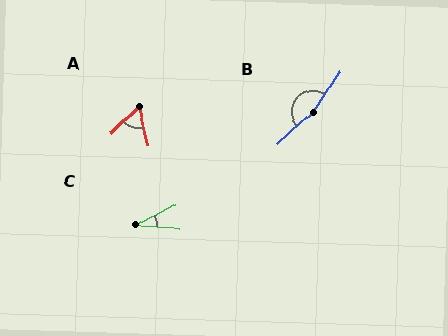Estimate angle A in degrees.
Approximately 59 degrees.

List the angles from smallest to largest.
C (31°), A (59°), B (166°).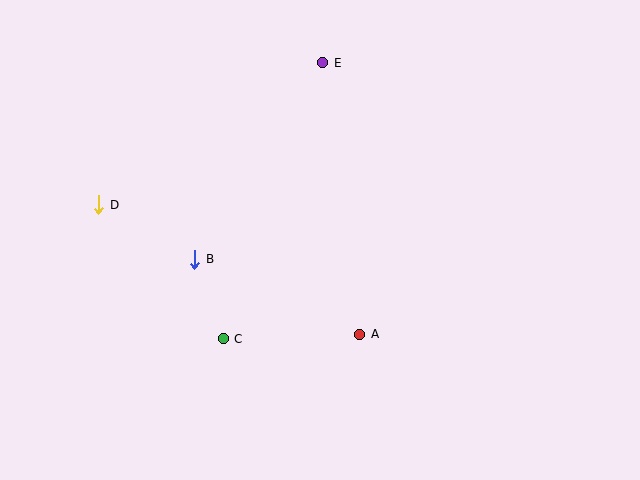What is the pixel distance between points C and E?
The distance between C and E is 293 pixels.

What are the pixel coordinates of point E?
Point E is at (323, 63).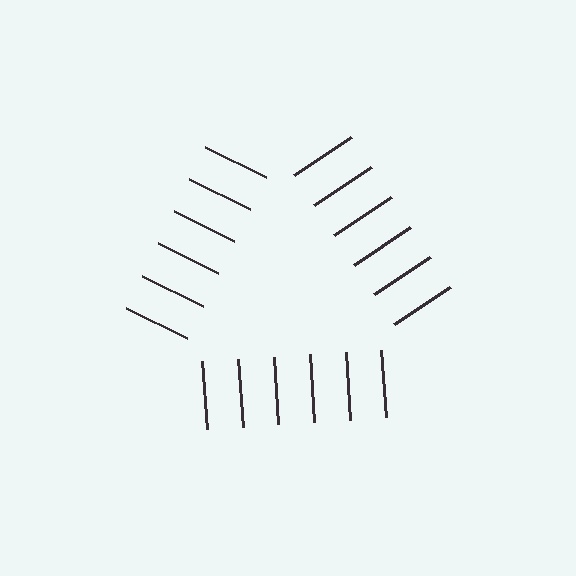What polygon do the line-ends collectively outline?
An illusory triangle — the line segments terminate on its edges but no continuous stroke is drawn.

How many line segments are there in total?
18 — 6 along each of the 3 edges.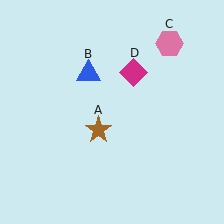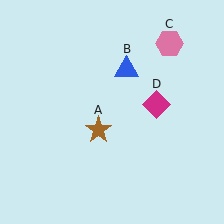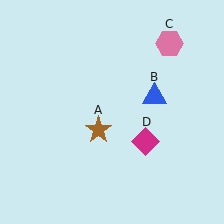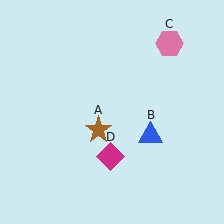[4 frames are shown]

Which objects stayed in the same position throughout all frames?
Brown star (object A) and pink hexagon (object C) remained stationary.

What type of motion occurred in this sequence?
The blue triangle (object B), magenta diamond (object D) rotated clockwise around the center of the scene.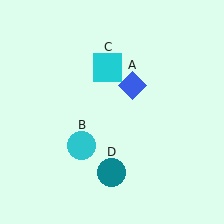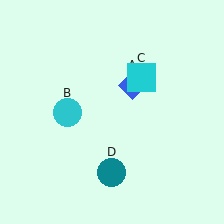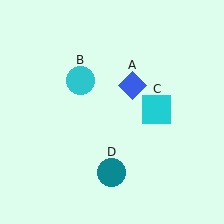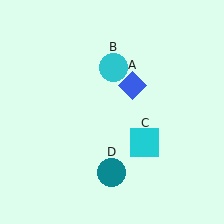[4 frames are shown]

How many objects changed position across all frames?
2 objects changed position: cyan circle (object B), cyan square (object C).